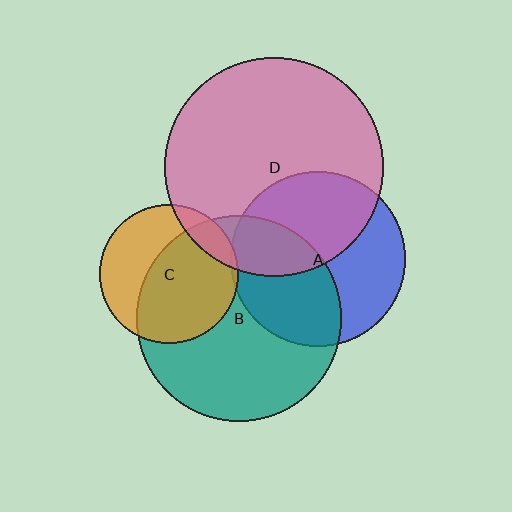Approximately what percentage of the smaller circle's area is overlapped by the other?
Approximately 60%.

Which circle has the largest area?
Circle D (pink).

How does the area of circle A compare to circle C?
Approximately 1.6 times.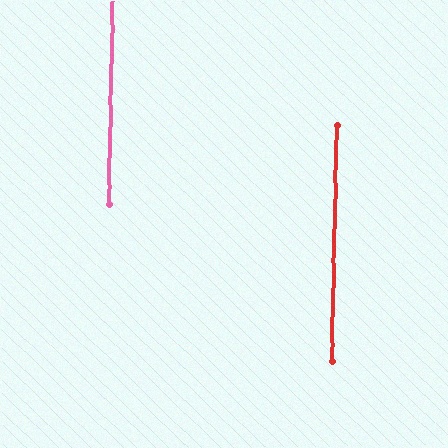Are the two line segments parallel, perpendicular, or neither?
Parallel — their directions differ by only 0.3°.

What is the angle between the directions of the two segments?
Approximately 0 degrees.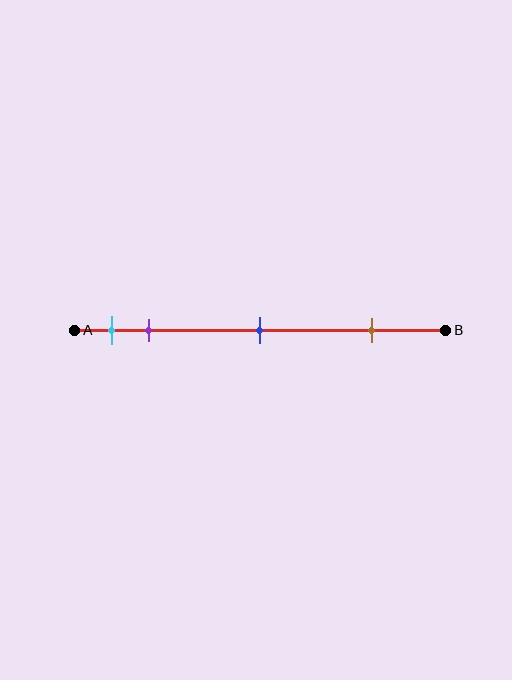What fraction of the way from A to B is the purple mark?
The purple mark is approximately 20% (0.2) of the way from A to B.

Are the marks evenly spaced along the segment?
No, the marks are not evenly spaced.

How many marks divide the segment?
There are 4 marks dividing the segment.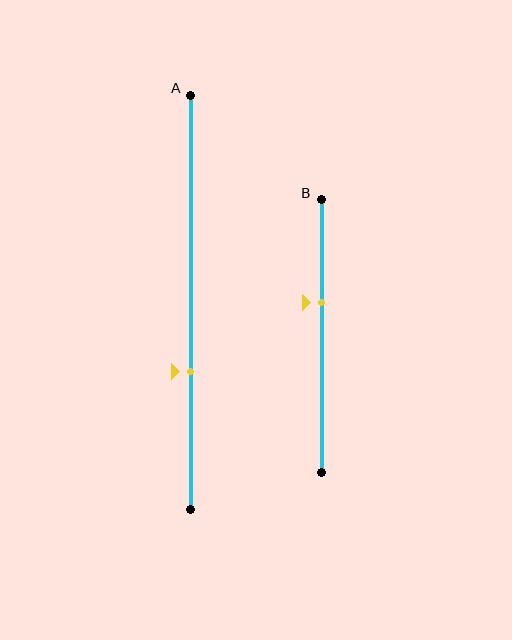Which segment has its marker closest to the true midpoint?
Segment B has its marker closest to the true midpoint.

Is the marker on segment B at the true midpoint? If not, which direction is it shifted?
No, the marker on segment B is shifted upward by about 12% of the segment length.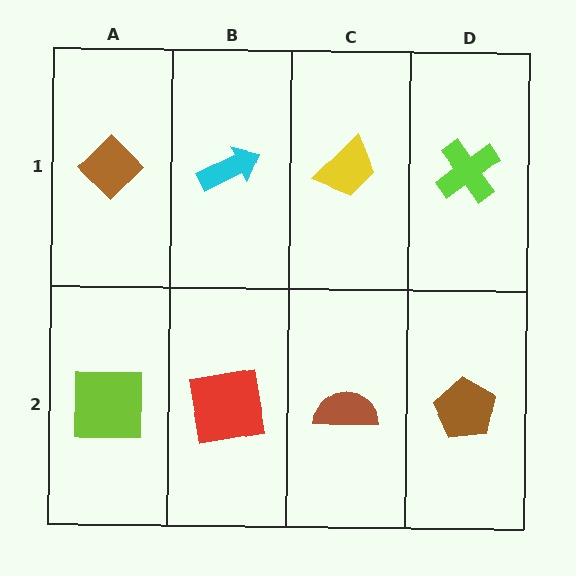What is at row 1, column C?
A yellow trapezoid.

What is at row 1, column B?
A cyan arrow.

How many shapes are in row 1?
4 shapes.